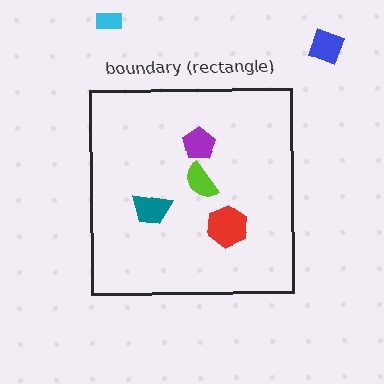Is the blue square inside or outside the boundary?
Outside.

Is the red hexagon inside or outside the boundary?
Inside.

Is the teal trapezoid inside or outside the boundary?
Inside.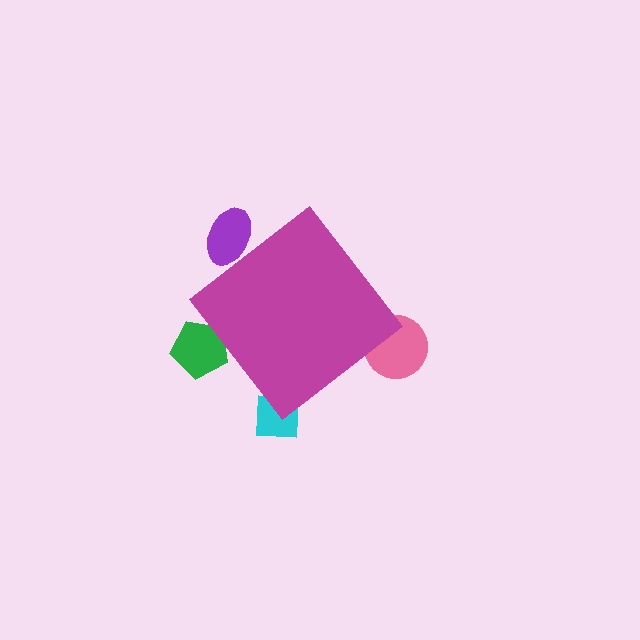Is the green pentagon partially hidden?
Yes, the green pentagon is partially hidden behind the magenta diamond.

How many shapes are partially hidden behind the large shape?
4 shapes are partially hidden.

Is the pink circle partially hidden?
Yes, the pink circle is partially hidden behind the magenta diamond.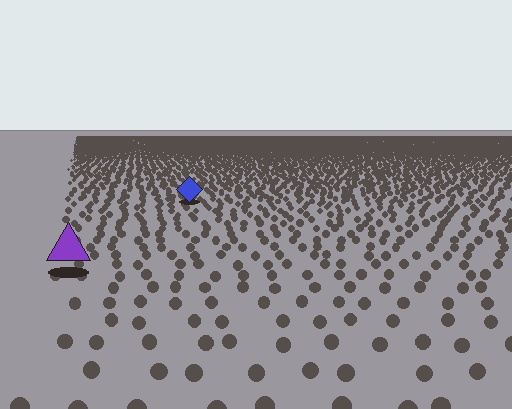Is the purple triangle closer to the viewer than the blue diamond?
Yes. The purple triangle is closer — you can tell from the texture gradient: the ground texture is coarser near it.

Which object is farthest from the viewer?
The blue diamond is farthest from the viewer. It appears smaller and the ground texture around it is denser.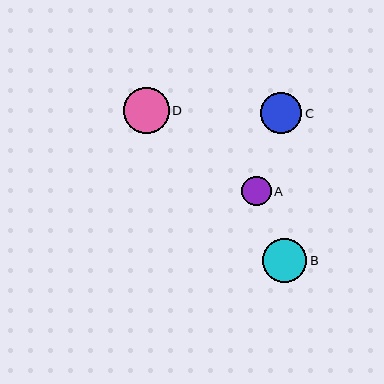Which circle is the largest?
Circle D is the largest with a size of approximately 46 pixels.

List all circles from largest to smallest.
From largest to smallest: D, B, C, A.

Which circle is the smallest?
Circle A is the smallest with a size of approximately 29 pixels.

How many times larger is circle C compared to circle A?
Circle C is approximately 1.4 times the size of circle A.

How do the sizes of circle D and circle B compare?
Circle D and circle B are approximately the same size.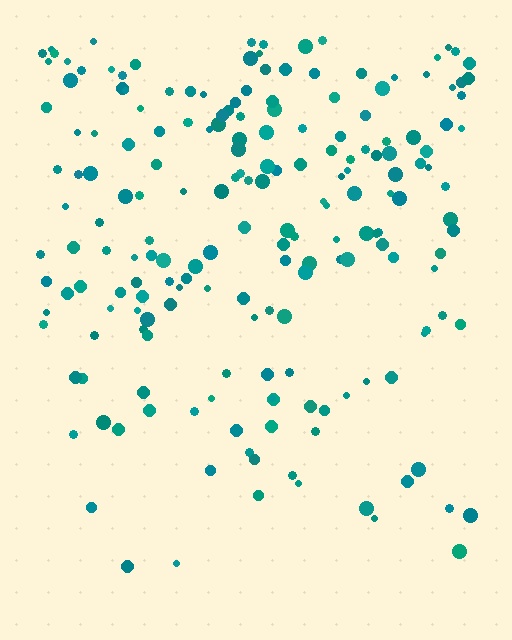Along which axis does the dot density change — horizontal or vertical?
Vertical.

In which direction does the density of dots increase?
From bottom to top, with the top side densest.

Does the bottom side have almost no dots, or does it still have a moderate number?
Still a moderate number, just noticeably fewer than the top.